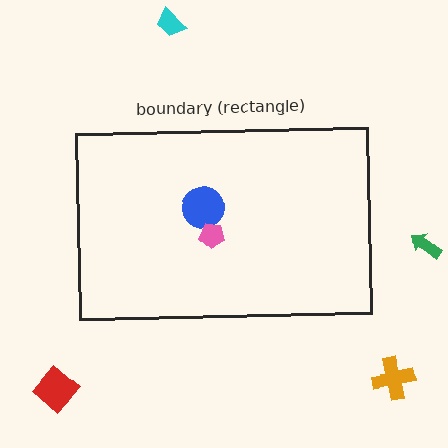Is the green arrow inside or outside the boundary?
Outside.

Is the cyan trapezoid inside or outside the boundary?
Outside.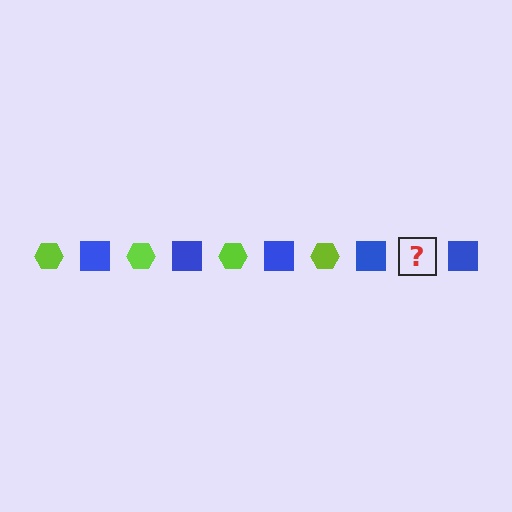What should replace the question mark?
The question mark should be replaced with a lime hexagon.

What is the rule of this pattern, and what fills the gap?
The rule is that the pattern alternates between lime hexagon and blue square. The gap should be filled with a lime hexagon.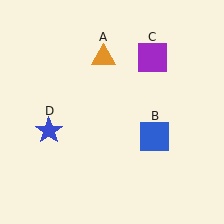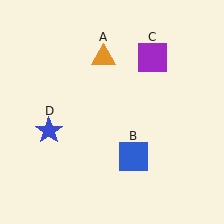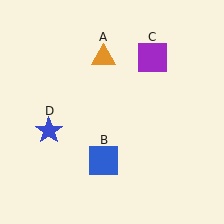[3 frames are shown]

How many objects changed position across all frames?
1 object changed position: blue square (object B).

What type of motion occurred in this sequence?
The blue square (object B) rotated clockwise around the center of the scene.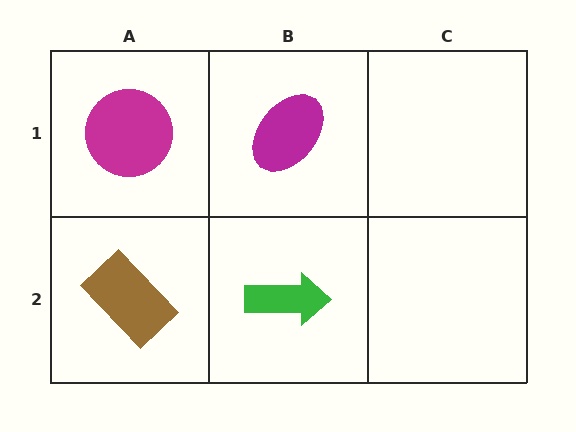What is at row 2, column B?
A green arrow.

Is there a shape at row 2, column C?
No, that cell is empty.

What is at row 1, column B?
A magenta ellipse.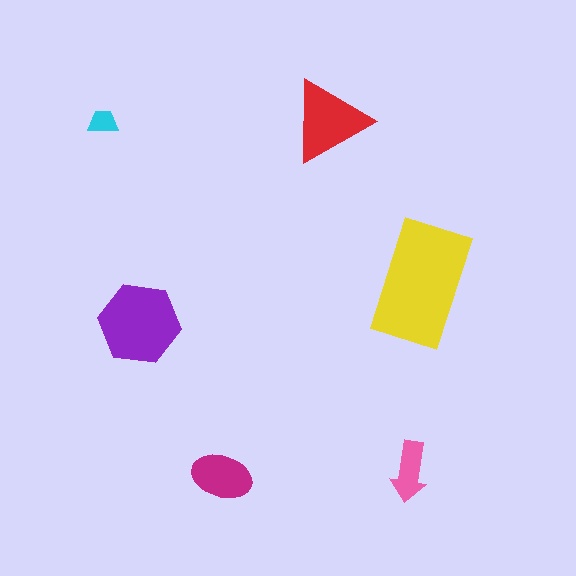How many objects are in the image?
There are 6 objects in the image.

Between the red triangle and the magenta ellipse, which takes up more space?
The red triangle.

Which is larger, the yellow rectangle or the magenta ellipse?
The yellow rectangle.